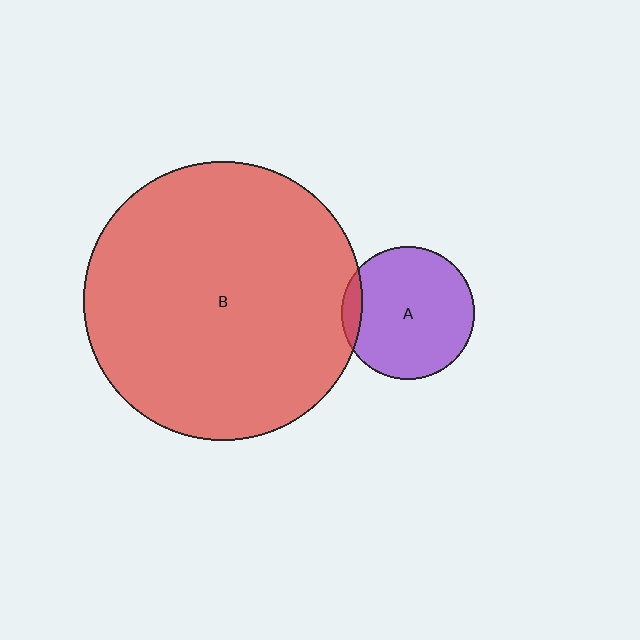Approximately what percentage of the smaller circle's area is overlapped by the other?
Approximately 10%.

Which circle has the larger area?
Circle B (red).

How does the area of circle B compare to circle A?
Approximately 4.4 times.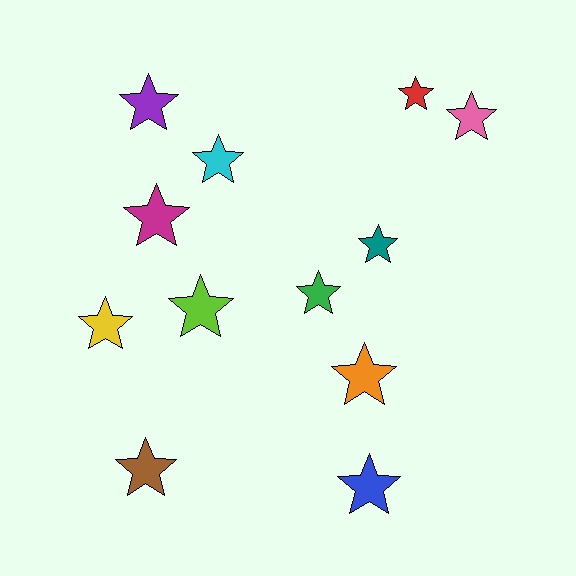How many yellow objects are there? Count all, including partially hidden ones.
There is 1 yellow object.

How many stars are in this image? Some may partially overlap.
There are 12 stars.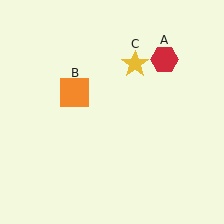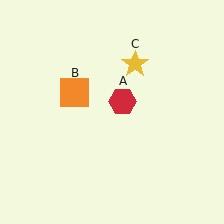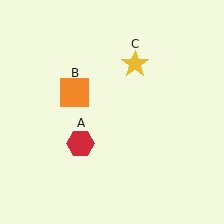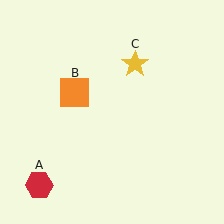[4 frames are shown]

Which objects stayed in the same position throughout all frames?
Orange square (object B) and yellow star (object C) remained stationary.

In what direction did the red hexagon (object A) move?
The red hexagon (object A) moved down and to the left.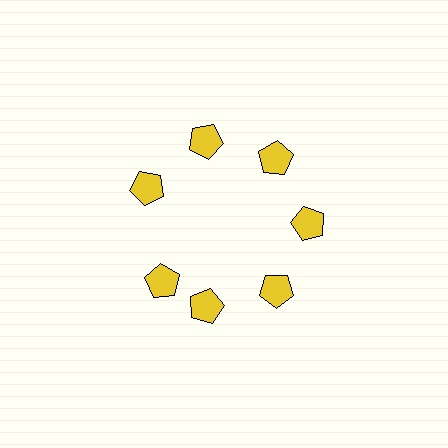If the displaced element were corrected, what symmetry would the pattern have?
It would have 7-fold rotational symmetry — the pattern would map onto itself every 51 degrees.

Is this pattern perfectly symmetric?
No. The 7 yellow pentagons are arranged in a ring, but one element near the 8 o'clock position is rotated out of alignment along the ring, breaking the 7-fold rotational symmetry.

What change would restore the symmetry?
The symmetry would be restored by rotating it back into even spacing with its neighbors so that all 7 pentagons sit at equal angles and equal distance from the center.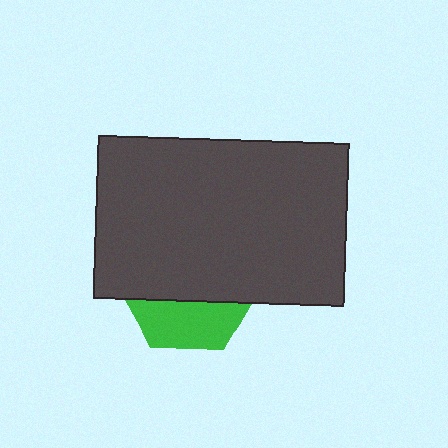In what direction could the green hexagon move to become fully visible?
The green hexagon could move down. That would shift it out from behind the dark gray rectangle entirely.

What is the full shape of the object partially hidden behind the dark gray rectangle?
The partially hidden object is a green hexagon.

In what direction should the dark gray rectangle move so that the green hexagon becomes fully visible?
The dark gray rectangle should move up. That is the shortest direction to clear the overlap and leave the green hexagon fully visible.